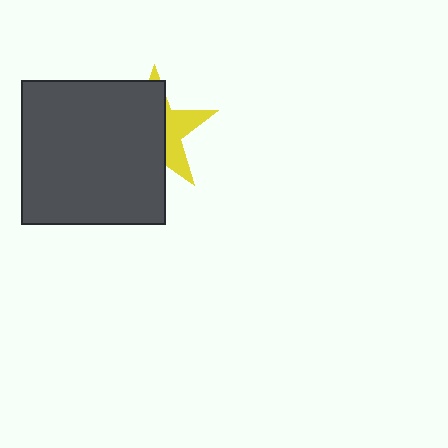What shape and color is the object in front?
The object in front is a dark gray square.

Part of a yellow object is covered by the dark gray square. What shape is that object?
It is a star.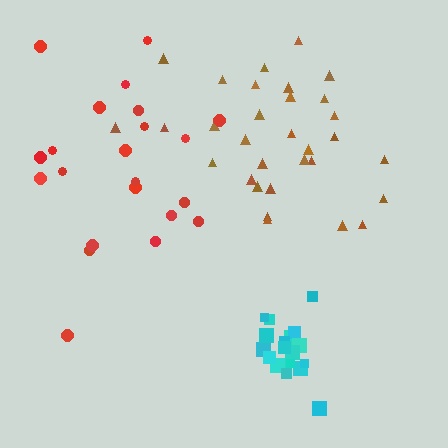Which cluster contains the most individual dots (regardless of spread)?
Brown (31).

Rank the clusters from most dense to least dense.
cyan, brown, red.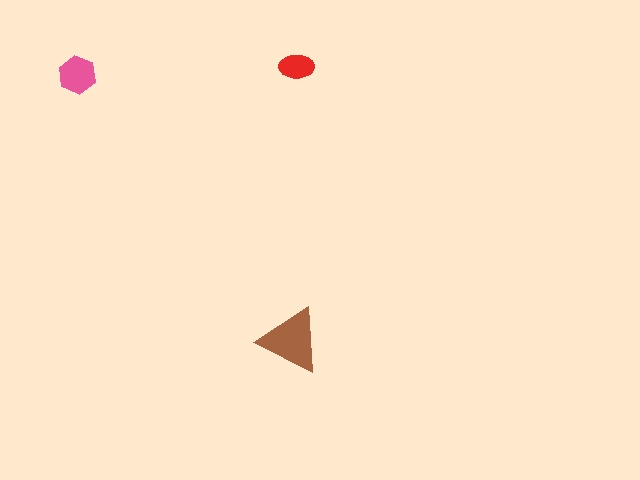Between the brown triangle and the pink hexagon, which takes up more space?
The brown triangle.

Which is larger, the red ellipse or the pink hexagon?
The pink hexagon.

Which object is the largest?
The brown triangle.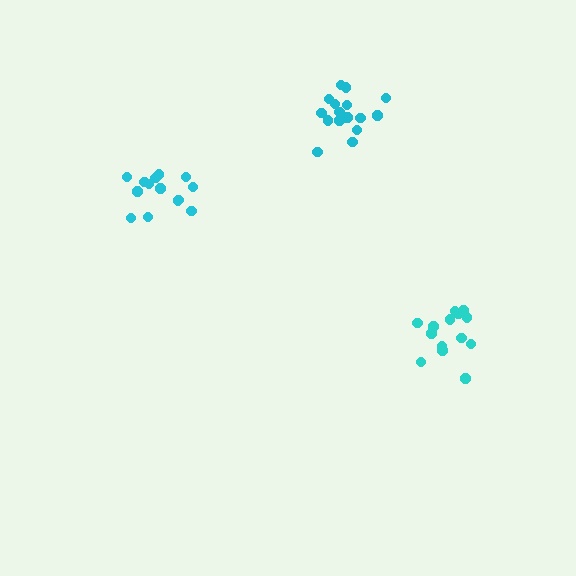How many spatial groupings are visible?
There are 3 spatial groupings.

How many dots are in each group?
Group 1: 14 dots, Group 2: 16 dots, Group 3: 14 dots (44 total).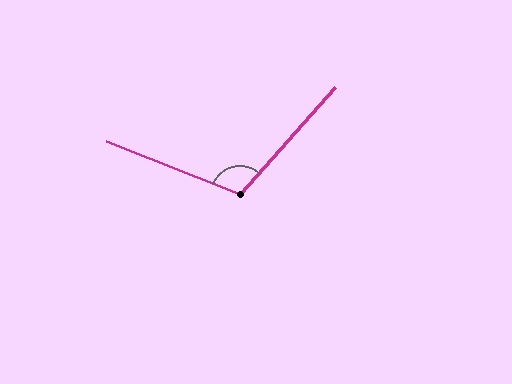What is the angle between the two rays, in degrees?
Approximately 110 degrees.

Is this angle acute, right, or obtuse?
It is obtuse.